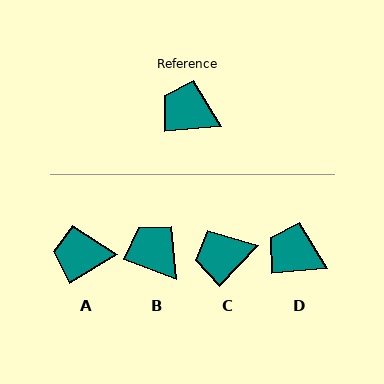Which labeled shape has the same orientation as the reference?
D.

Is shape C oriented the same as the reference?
No, it is off by about 42 degrees.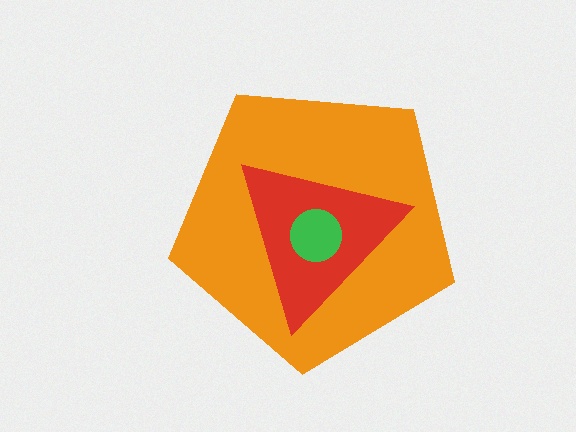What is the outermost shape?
The orange pentagon.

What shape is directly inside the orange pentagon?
The red triangle.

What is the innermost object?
The green circle.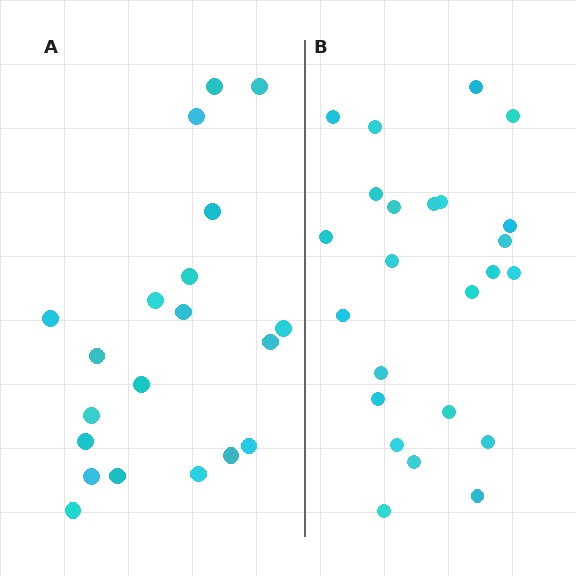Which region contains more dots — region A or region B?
Region B (the right region) has more dots.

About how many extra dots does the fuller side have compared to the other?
Region B has about 4 more dots than region A.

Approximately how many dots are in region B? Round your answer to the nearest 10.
About 20 dots. (The exact count is 24, which rounds to 20.)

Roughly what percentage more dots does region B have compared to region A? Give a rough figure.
About 20% more.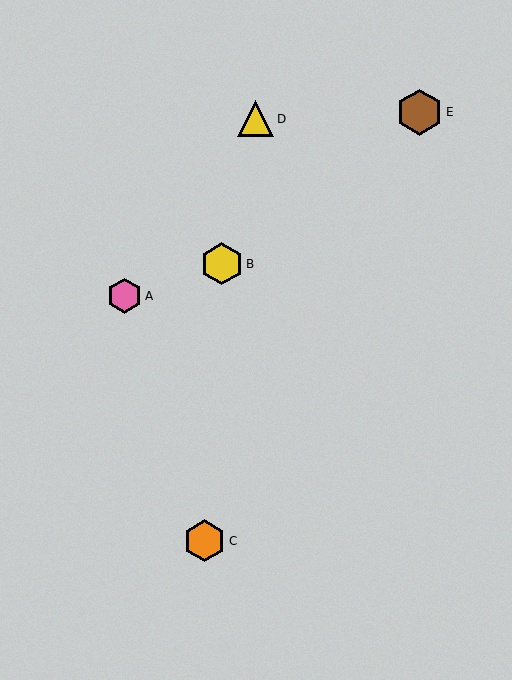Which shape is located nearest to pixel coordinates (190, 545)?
The orange hexagon (labeled C) at (205, 541) is nearest to that location.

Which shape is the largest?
The brown hexagon (labeled E) is the largest.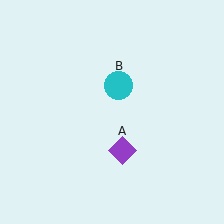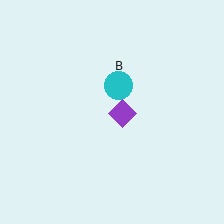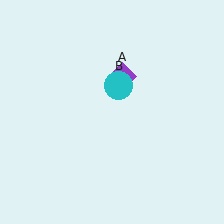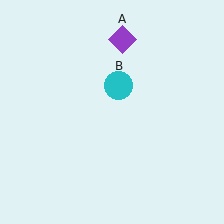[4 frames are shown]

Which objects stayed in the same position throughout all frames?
Cyan circle (object B) remained stationary.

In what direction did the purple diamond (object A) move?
The purple diamond (object A) moved up.